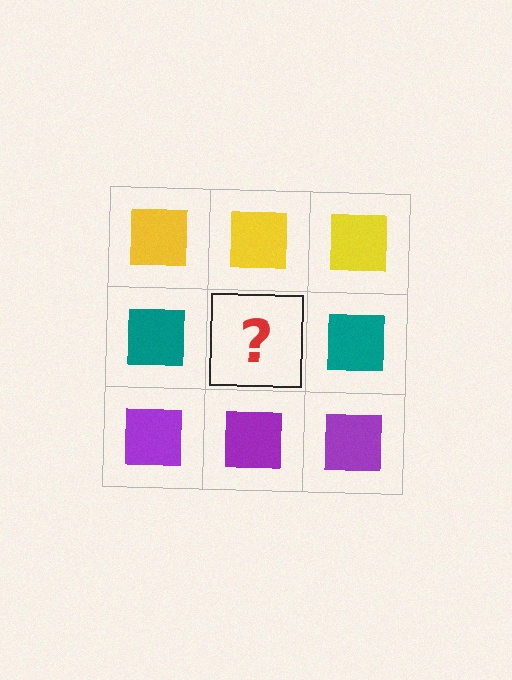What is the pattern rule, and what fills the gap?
The rule is that each row has a consistent color. The gap should be filled with a teal square.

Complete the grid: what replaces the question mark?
The question mark should be replaced with a teal square.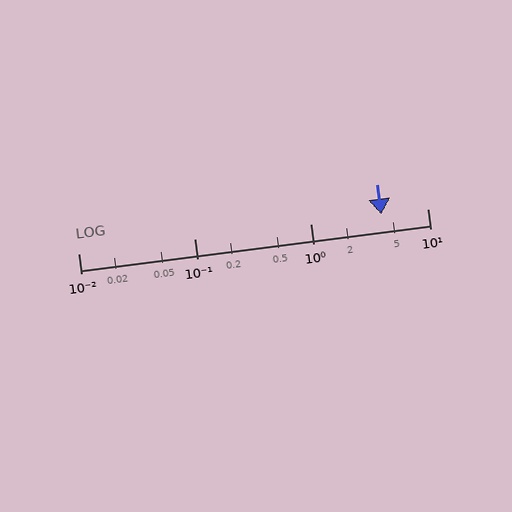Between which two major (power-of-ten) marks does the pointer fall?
The pointer is between 1 and 10.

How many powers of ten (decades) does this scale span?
The scale spans 3 decades, from 0.01 to 10.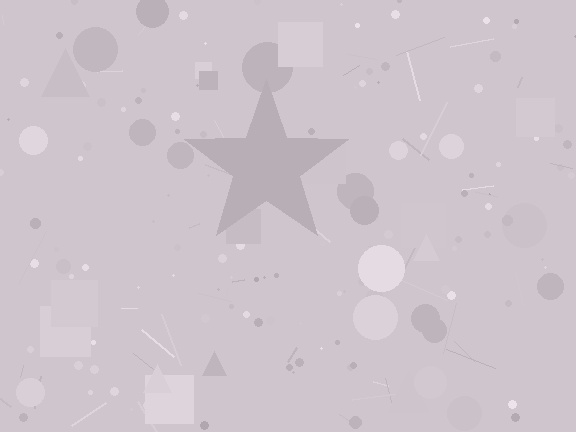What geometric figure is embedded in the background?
A star is embedded in the background.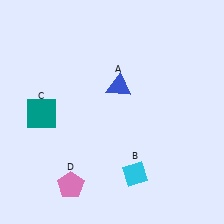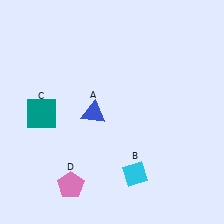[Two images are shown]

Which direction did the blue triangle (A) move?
The blue triangle (A) moved down.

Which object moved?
The blue triangle (A) moved down.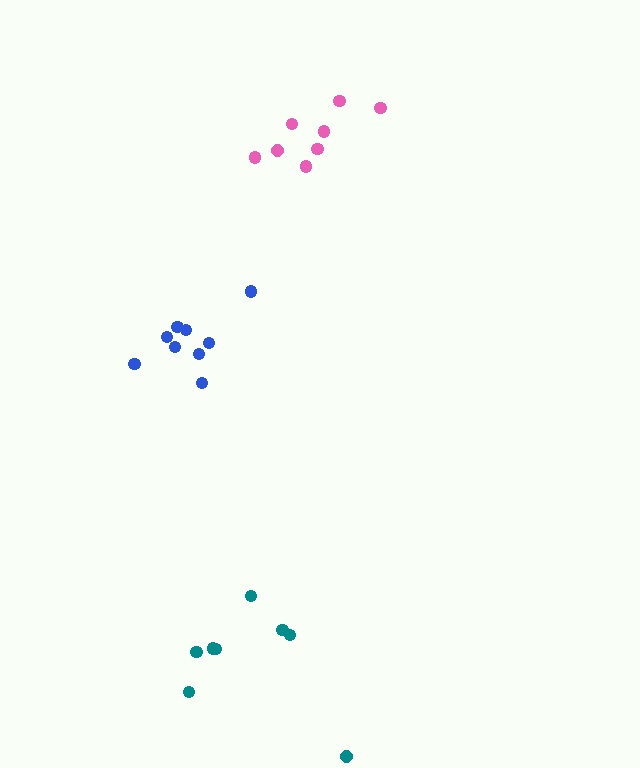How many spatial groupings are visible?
There are 3 spatial groupings.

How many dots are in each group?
Group 1: 9 dots, Group 2: 8 dots, Group 3: 8 dots (25 total).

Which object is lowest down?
The teal cluster is bottommost.